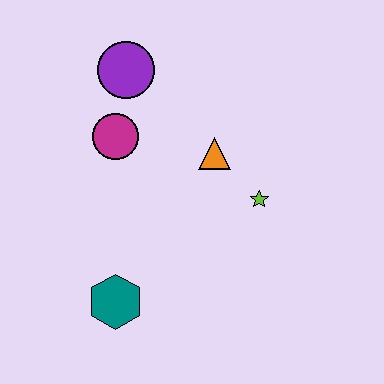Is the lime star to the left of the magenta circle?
No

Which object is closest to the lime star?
The orange triangle is closest to the lime star.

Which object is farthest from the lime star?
The purple circle is farthest from the lime star.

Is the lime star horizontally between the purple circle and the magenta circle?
No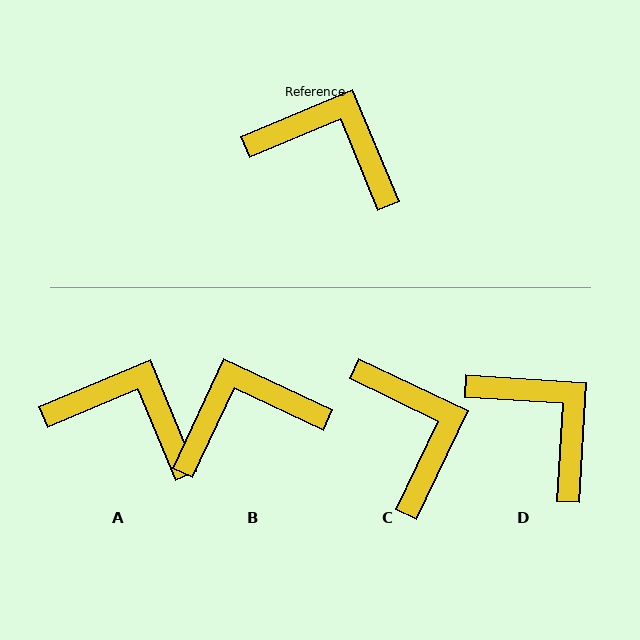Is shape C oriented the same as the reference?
No, it is off by about 48 degrees.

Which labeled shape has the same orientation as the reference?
A.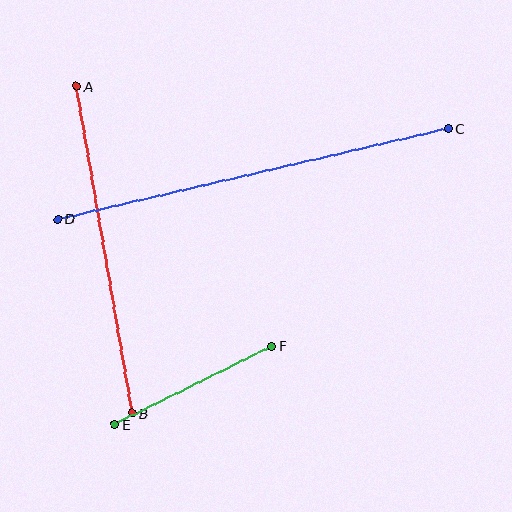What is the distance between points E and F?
The distance is approximately 175 pixels.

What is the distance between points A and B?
The distance is approximately 331 pixels.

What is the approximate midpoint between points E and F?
The midpoint is at approximately (193, 385) pixels.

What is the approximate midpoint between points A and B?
The midpoint is at approximately (104, 250) pixels.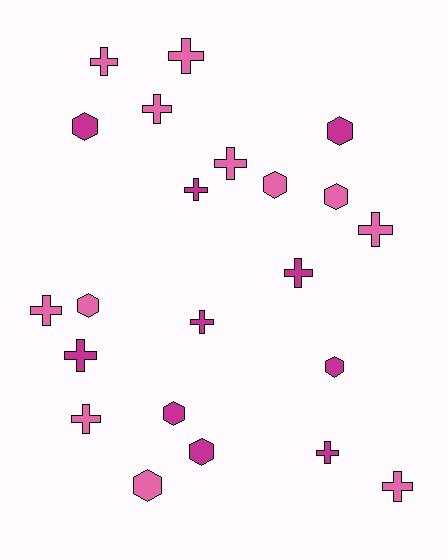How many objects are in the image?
There are 22 objects.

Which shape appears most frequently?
Cross, with 13 objects.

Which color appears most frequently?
Pink, with 12 objects.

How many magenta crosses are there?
There are 5 magenta crosses.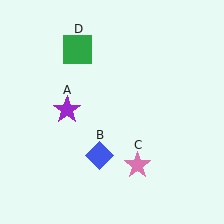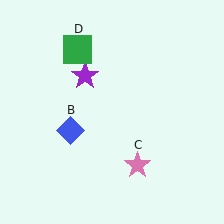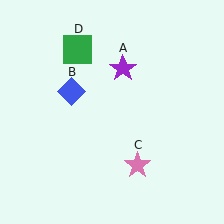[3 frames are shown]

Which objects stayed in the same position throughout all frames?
Pink star (object C) and green square (object D) remained stationary.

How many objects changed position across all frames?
2 objects changed position: purple star (object A), blue diamond (object B).